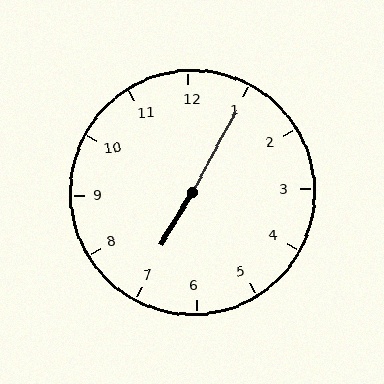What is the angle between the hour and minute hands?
Approximately 178 degrees.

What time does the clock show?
7:05.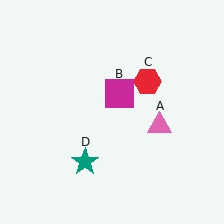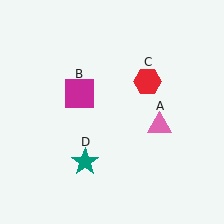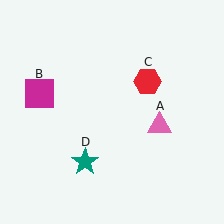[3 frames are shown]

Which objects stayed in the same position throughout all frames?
Pink triangle (object A) and red hexagon (object C) and teal star (object D) remained stationary.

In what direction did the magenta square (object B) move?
The magenta square (object B) moved left.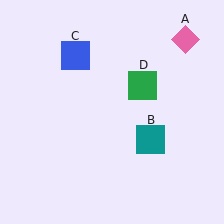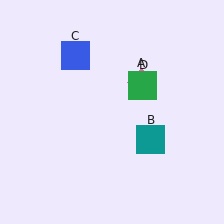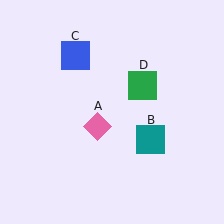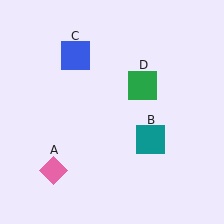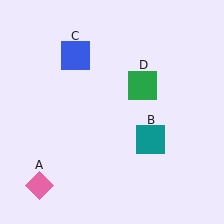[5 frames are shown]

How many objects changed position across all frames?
1 object changed position: pink diamond (object A).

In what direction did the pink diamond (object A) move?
The pink diamond (object A) moved down and to the left.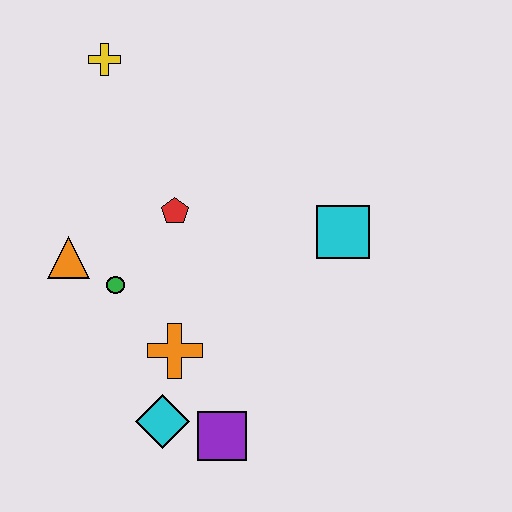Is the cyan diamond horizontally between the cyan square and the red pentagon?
No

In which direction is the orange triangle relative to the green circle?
The orange triangle is to the left of the green circle.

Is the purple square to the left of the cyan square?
Yes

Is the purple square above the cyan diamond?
No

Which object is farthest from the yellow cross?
The purple square is farthest from the yellow cross.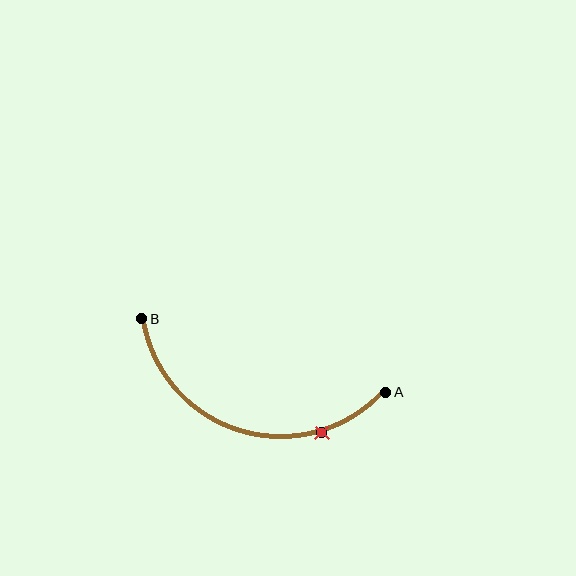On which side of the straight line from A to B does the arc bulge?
The arc bulges below the straight line connecting A and B.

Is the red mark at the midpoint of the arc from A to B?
No. The red mark lies on the arc but is closer to endpoint A. The arc midpoint would be at the point on the curve equidistant along the arc from both A and B.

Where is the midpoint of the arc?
The arc midpoint is the point on the curve farthest from the straight line joining A and B. It sits below that line.